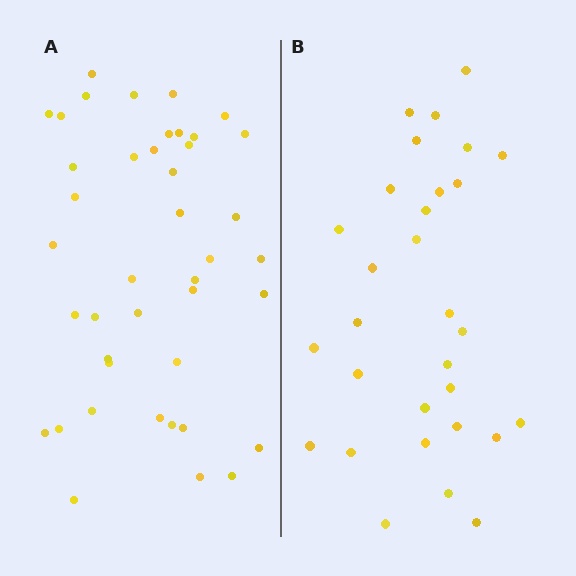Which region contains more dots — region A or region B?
Region A (the left region) has more dots.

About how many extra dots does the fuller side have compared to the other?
Region A has roughly 12 or so more dots than region B.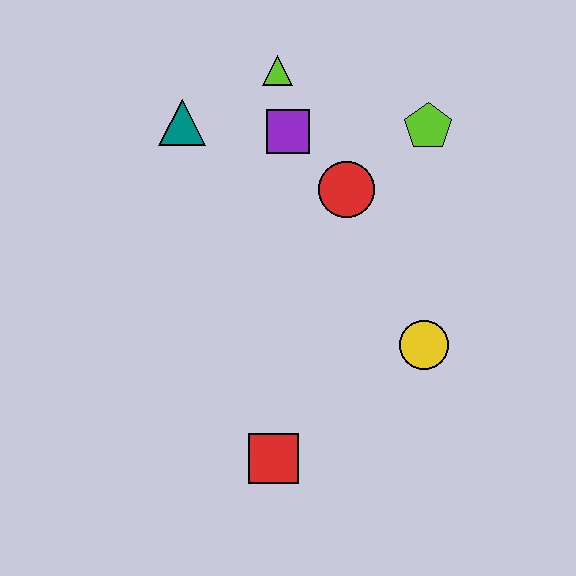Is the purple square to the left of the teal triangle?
No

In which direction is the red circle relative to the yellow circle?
The red circle is above the yellow circle.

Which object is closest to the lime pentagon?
The red circle is closest to the lime pentagon.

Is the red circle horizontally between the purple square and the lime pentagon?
Yes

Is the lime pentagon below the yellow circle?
No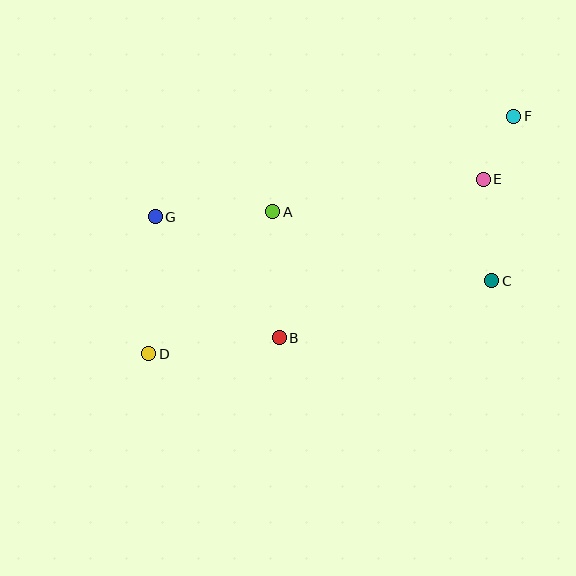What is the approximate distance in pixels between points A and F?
The distance between A and F is approximately 259 pixels.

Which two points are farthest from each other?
Points D and F are farthest from each other.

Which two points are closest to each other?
Points E and F are closest to each other.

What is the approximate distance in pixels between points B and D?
The distance between B and D is approximately 132 pixels.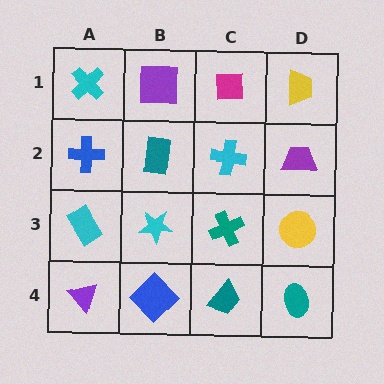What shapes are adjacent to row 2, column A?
A cyan cross (row 1, column A), a cyan rectangle (row 3, column A), a teal rectangle (row 2, column B).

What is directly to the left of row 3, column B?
A cyan rectangle.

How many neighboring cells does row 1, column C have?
3.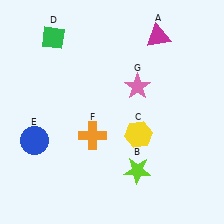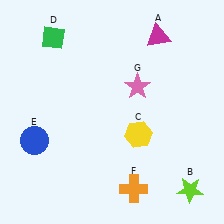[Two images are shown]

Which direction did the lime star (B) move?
The lime star (B) moved right.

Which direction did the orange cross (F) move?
The orange cross (F) moved down.